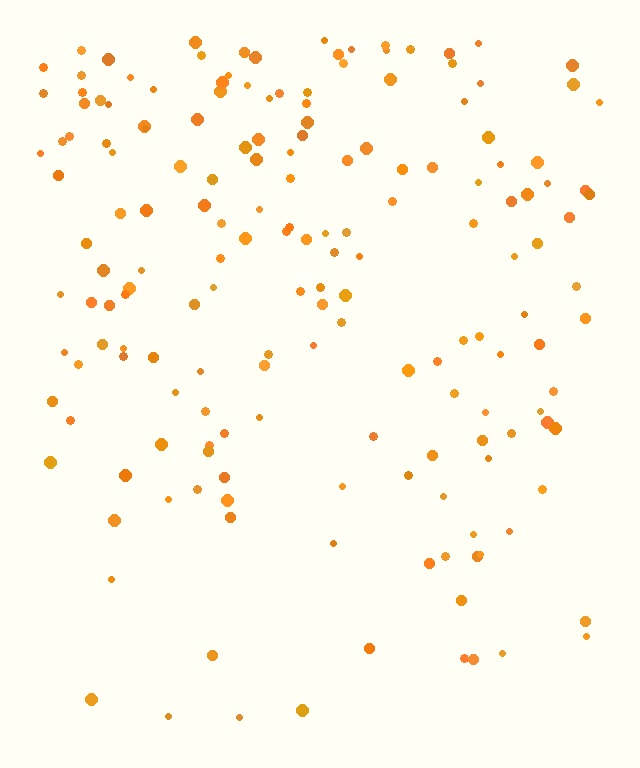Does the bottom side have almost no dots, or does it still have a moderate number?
Still a moderate number, just noticeably fewer than the top.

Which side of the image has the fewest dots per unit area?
The bottom.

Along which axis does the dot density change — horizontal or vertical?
Vertical.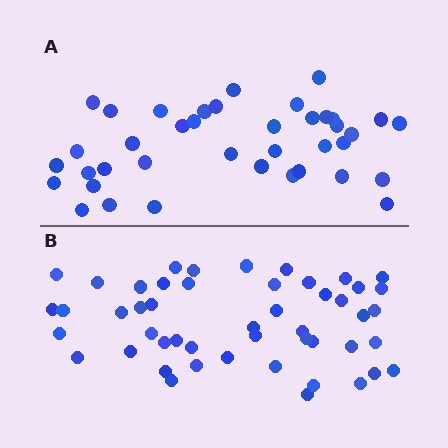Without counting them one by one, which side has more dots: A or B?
Region B (the bottom region) has more dots.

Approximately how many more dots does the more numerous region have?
Region B has roughly 10 or so more dots than region A.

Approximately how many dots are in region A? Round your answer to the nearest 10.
About 40 dots. (The exact count is 39, which rounds to 40.)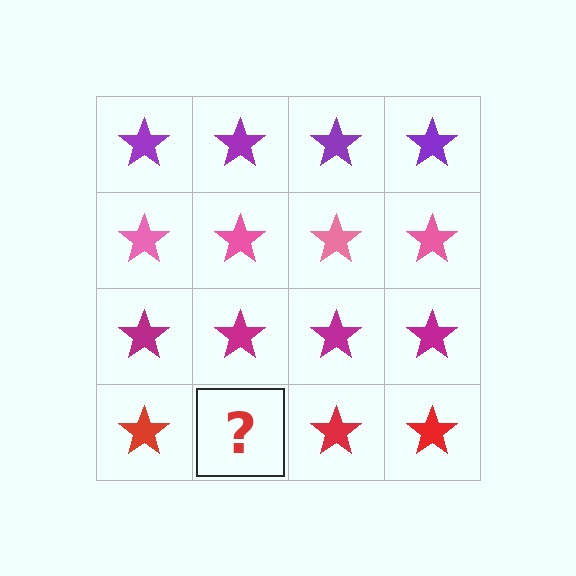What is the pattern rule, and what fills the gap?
The rule is that each row has a consistent color. The gap should be filled with a red star.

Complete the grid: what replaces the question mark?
The question mark should be replaced with a red star.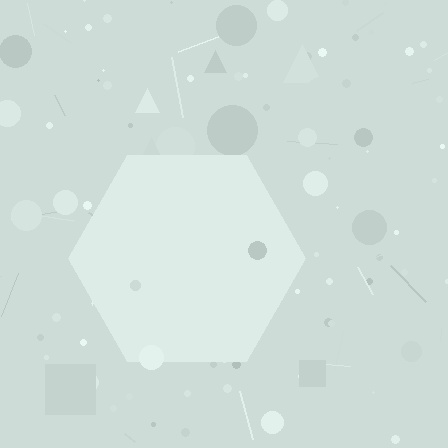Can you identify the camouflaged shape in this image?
The camouflaged shape is a hexagon.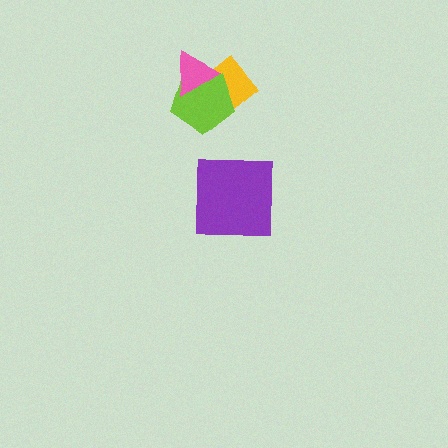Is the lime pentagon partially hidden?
Yes, it is partially covered by another shape.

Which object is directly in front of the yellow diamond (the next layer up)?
The lime pentagon is directly in front of the yellow diamond.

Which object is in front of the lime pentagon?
The pink triangle is in front of the lime pentagon.